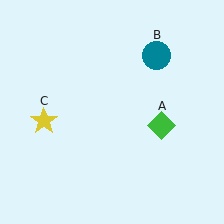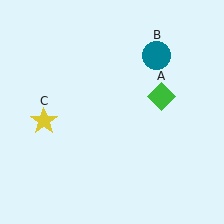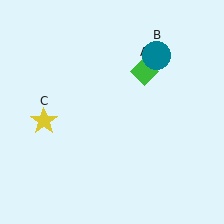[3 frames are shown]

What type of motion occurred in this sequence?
The green diamond (object A) rotated counterclockwise around the center of the scene.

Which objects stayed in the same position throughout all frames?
Teal circle (object B) and yellow star (object C) remained stationary.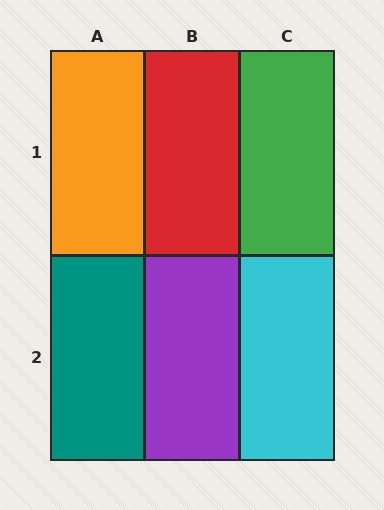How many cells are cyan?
1 cell is cyan.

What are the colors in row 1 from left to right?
Orange, red, green.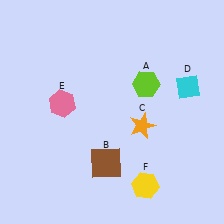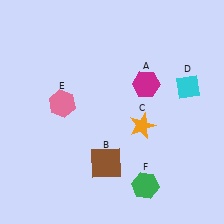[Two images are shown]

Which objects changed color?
A changed from lime to magenta. F changed from yellow to green.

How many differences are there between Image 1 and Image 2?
There are 2 differences between the two images.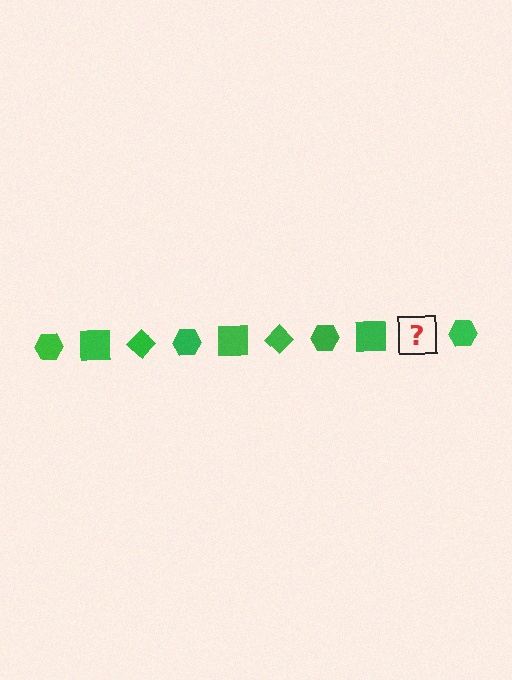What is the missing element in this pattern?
The missing element is a green diamond.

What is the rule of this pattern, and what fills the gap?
The rule is that the pattern cycles through hexagon, square, diamond shapes in green. The gap should be filled with a green diamond.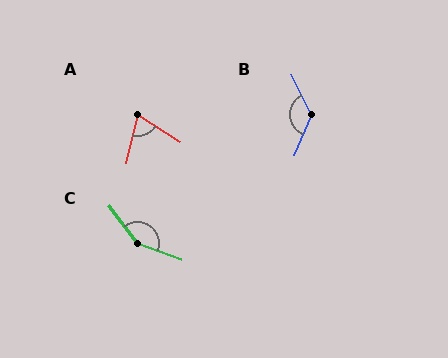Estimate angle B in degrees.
Approximately 130 degrees.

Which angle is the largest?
C, at approximately 147 degrees.